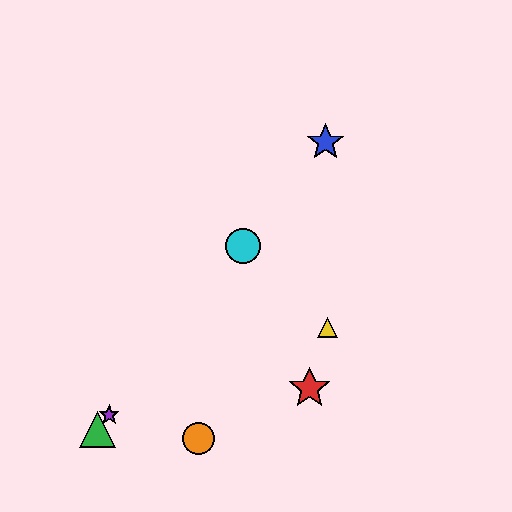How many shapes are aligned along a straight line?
4 shapes (the blue star, the green triangle, the purple star, the cyan circle) are aligned along a straight line.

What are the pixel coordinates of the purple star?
The purple star is at (109, 415).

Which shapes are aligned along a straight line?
The blue star, the green triangle, the purple star, the cyan circle are aligned along a straight line.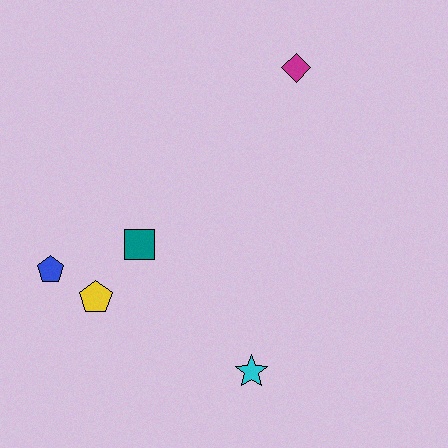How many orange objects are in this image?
There are no orange objects.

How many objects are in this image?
There are 5 objects.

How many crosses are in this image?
There are no crosses.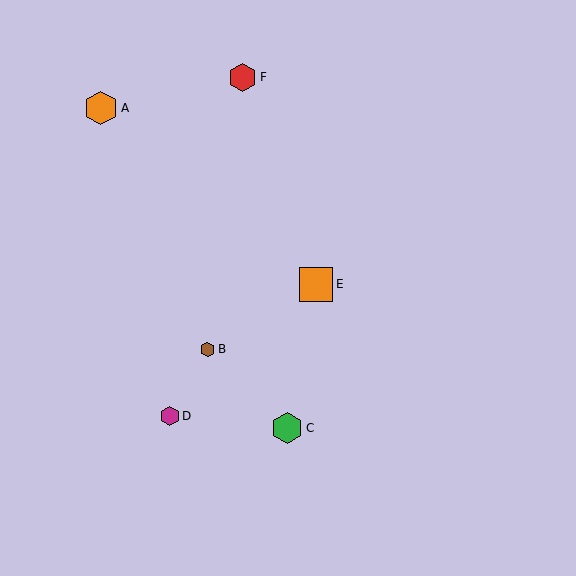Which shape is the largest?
The orange square (labeled E) is the largest.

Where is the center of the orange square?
The center of the orange square is at (316, 285).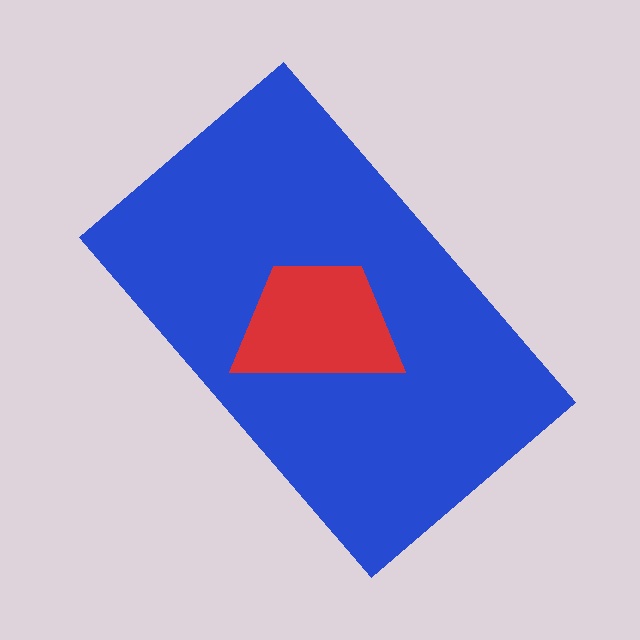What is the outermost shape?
The blue rectangle.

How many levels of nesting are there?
2.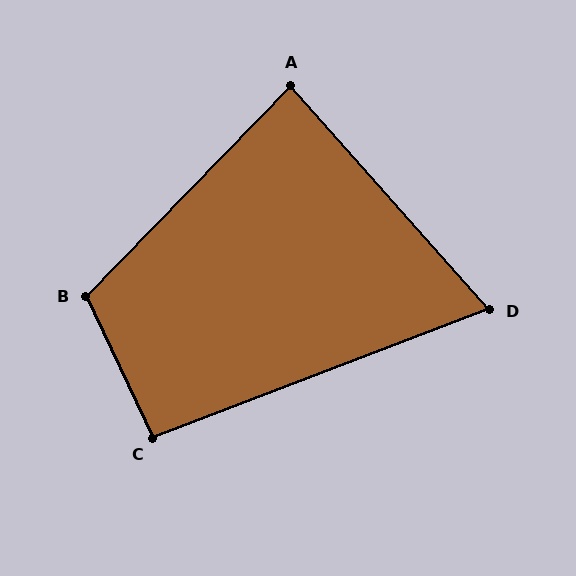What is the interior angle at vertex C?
Approximately 94 degrees (approximately right).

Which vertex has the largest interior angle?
B, at approximately 111 degrees.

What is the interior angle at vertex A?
Approximately 86 degrees (approximately right).